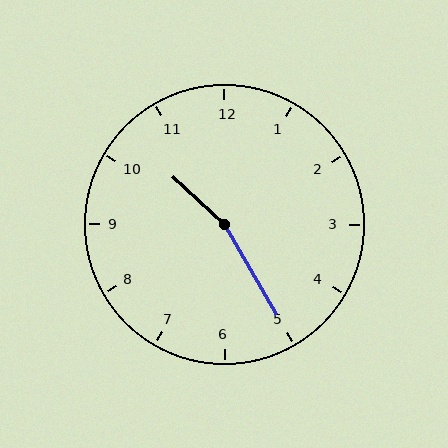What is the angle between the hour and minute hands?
Approximately 162 degrees.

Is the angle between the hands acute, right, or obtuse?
It is obtuse.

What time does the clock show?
10:25.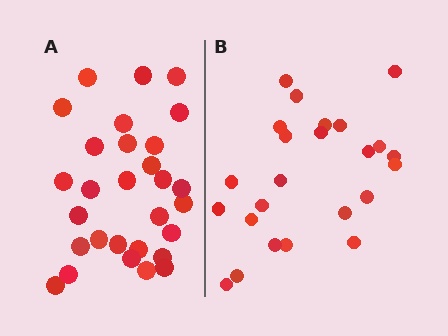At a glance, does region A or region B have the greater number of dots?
Region A (the left region) has more dots.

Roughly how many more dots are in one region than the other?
Region A has about 5 more dots than region B.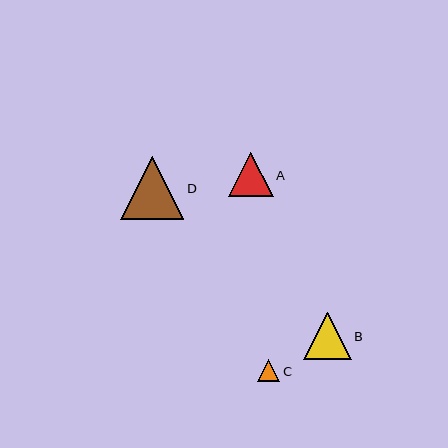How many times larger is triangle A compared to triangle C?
Triangle A is approximately 2.0 times the size of triangle C.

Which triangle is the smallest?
Triangle C is the smallest with a size of approximately 22 pixels.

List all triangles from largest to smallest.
From largest to smallest: D, B, A, C.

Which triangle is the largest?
Triangle D is the largest with a size of approximately 63 pixels.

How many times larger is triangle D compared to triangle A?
Triangle D is approximately 1.4 times the size of triangle A.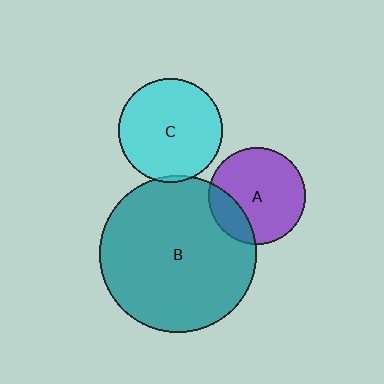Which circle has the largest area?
Circle B (teal).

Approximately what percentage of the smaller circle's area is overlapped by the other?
Approximately 20%.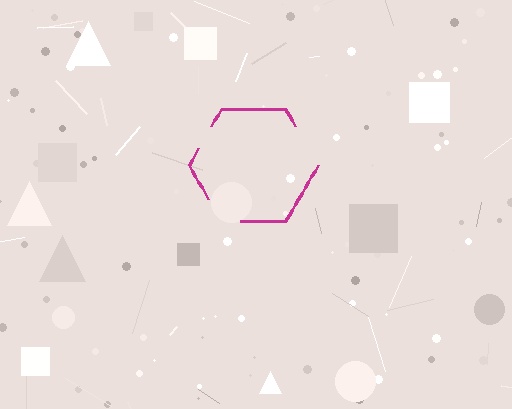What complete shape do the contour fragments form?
The contour fragments form a hexagon.